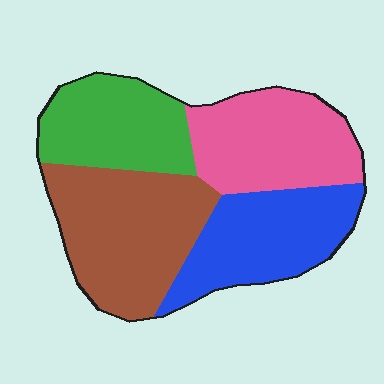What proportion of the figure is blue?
Blue covers about 25% of the figure.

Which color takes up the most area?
Brown, at roughly 30%.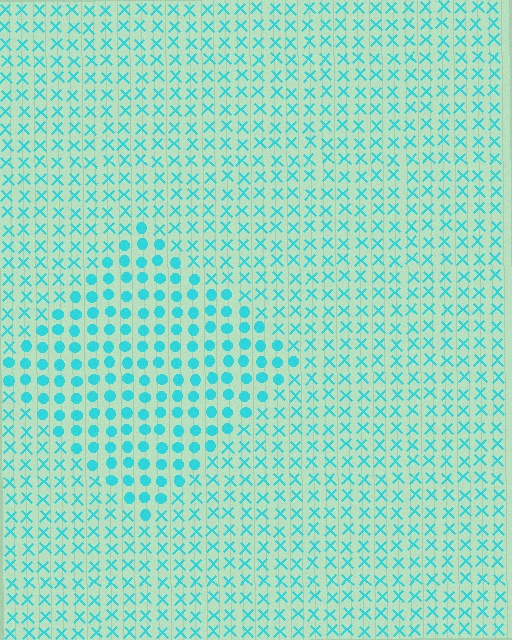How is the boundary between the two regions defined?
The boundary is defined by a change in element shape: circles inside vs. X marks outside. All elements share the same color and spacing.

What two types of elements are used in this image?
The image uses circles inside the diamond region and X marks outside it.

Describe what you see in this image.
The image is filled with small cyan elements arranged in a uniform grid. A diamond-shaped region contains circles, while the surrounding area contains X marks. The boundary is defined purely by the change in element shape.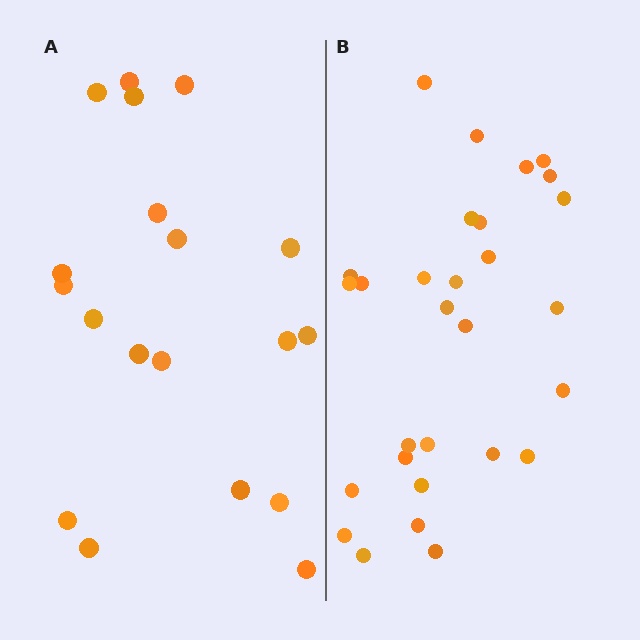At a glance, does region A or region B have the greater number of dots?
Region B (the right region) has more dots.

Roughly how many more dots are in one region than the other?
Region B has roughly 10 or so more dots than region A.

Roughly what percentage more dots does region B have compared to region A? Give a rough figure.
About 55% more.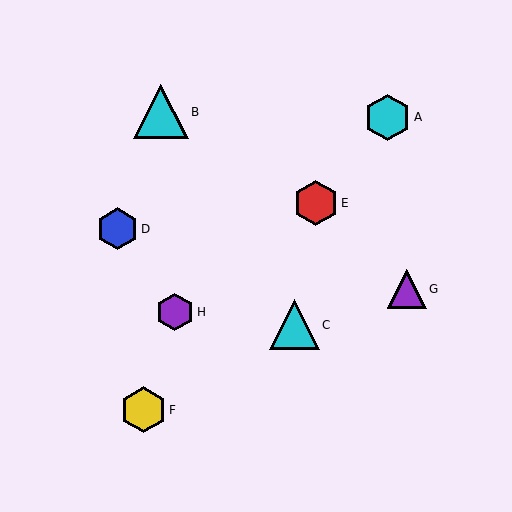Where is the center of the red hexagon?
The center of the red hexagon is at (316, 203).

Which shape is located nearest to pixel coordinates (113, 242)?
The blue hexagon (labeled D) at (117, 229) is nearest to that location.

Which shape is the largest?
The cyan triangle (labeled B) is the largest.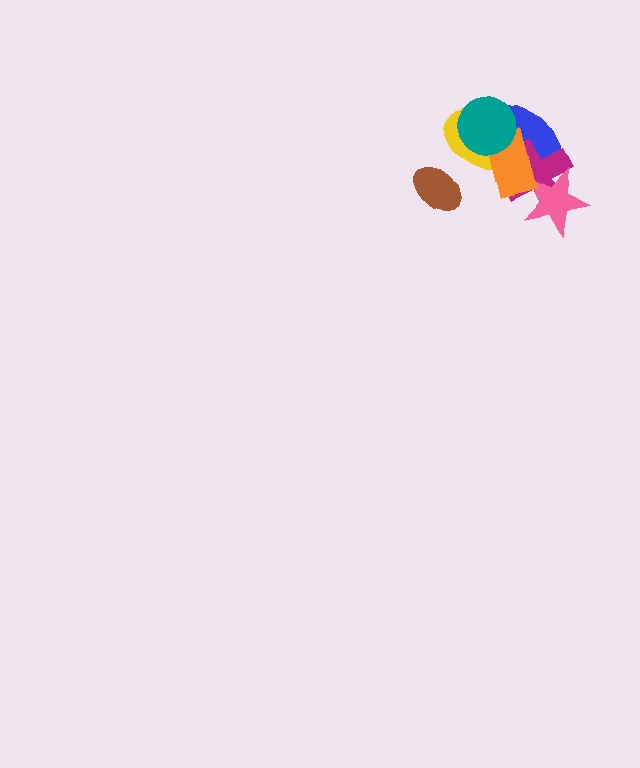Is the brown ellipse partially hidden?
No, no other shape covers it.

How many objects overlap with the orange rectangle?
5 objects overlap with the orange rectangle.